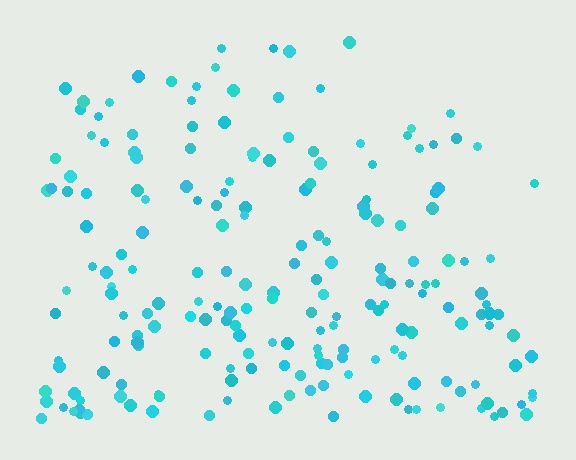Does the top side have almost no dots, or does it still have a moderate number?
Still a moderate number, just noticeably fewer than the bottom.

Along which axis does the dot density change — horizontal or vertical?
Vertical.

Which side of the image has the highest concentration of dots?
The bottom.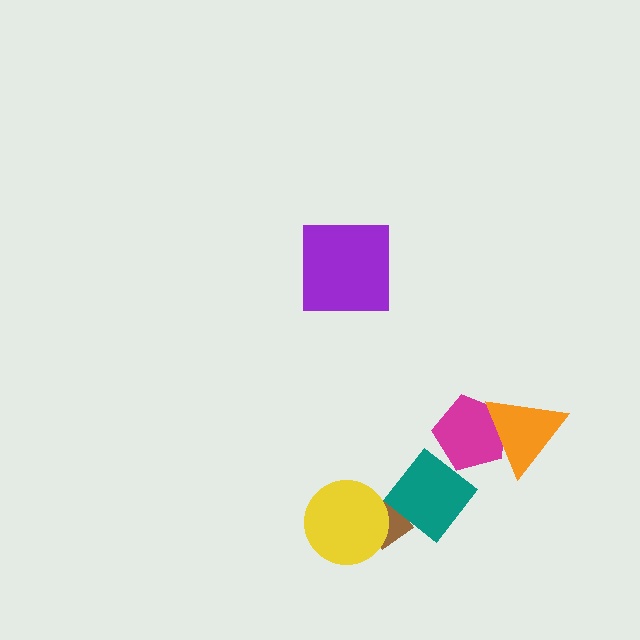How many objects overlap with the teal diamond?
2 objects overlap with the teal diamond.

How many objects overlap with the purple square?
0 objects overlap with the purple square.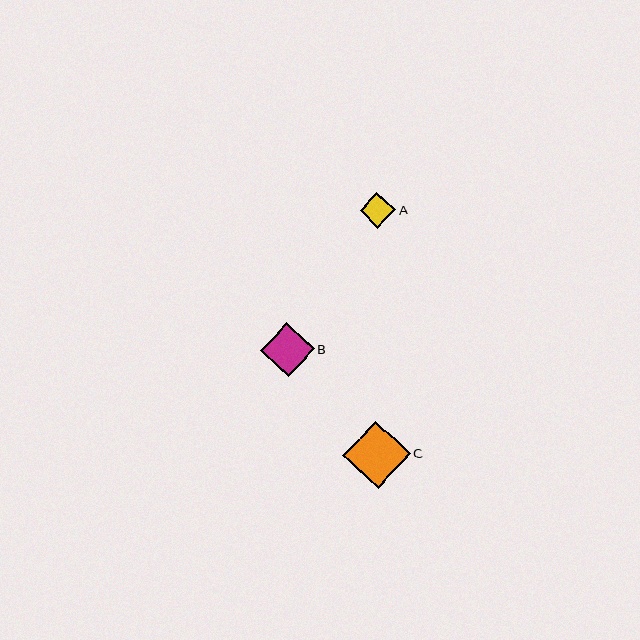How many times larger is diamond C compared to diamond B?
Diamond C is approximately 1.2 times the size of diamond B.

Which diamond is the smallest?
Diamond A is the smallest with a size of approximately 36 pixels.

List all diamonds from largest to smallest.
From largest to smallest: C, B, A.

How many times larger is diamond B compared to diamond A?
Diamond B is approximately 1.5 times the size of diamond A.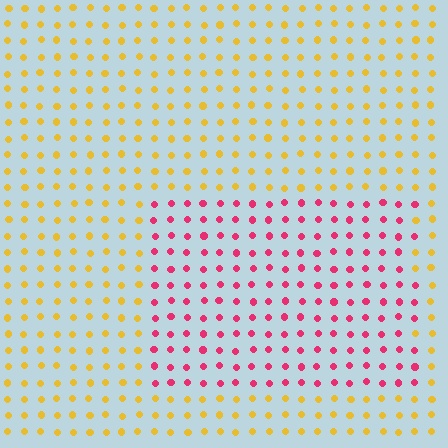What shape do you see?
I see a rectangle.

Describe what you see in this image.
The image is filled with small yellow elements in a uniform arrangement. A rectangle-shaped region is visible where the elements are tinted to a slightly different hue, forming a subtle color boundary.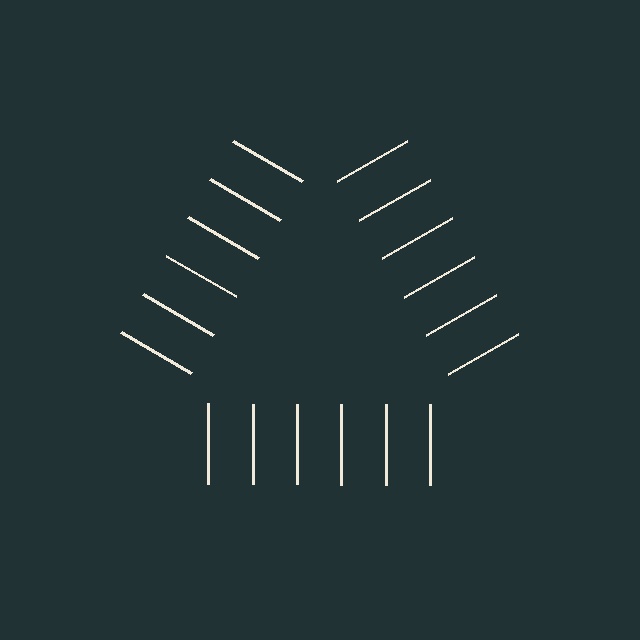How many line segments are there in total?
18 — 6 along each of the 3 edges.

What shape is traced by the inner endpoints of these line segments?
An illusory triangle — the line segments terminate on its edges but no continuous stroke is drawn.